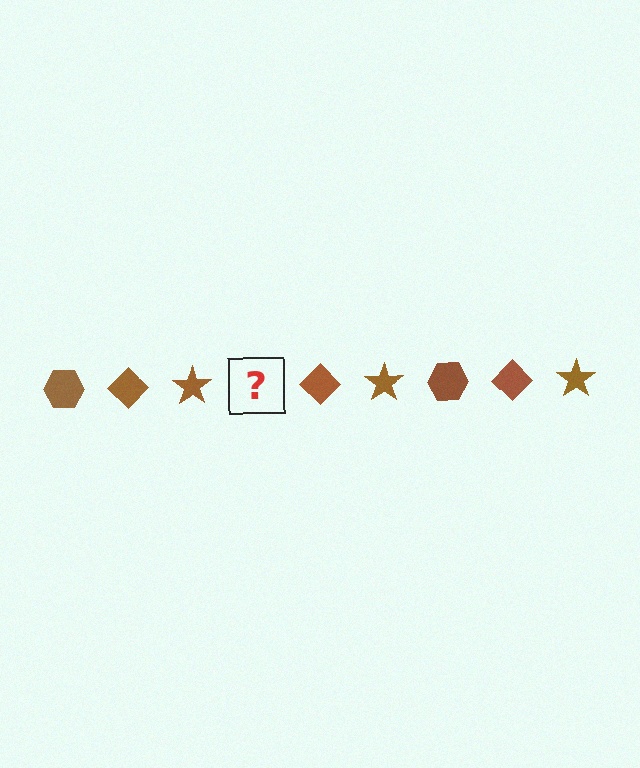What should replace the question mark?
The question mark should be replaced with a brown hexagon.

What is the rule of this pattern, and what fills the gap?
The rule is that the pattern cycles through hexagon, diamond, star shapes in brown. The gap should be filled with a brown hexagon.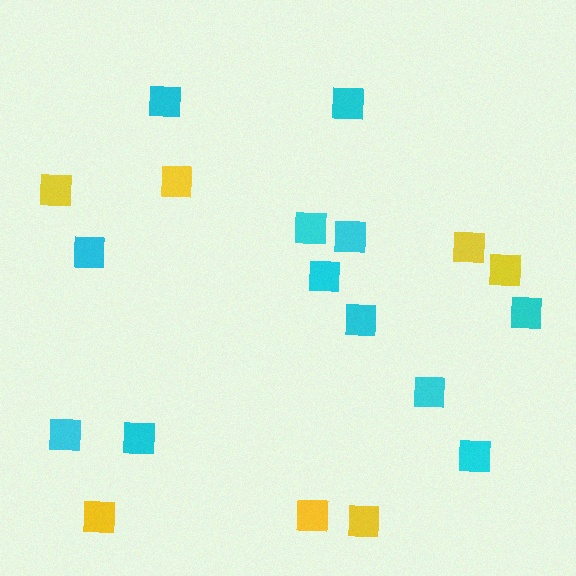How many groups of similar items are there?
There are 2 groups: one group of yellow squares (7) and one group of cyan squares (12).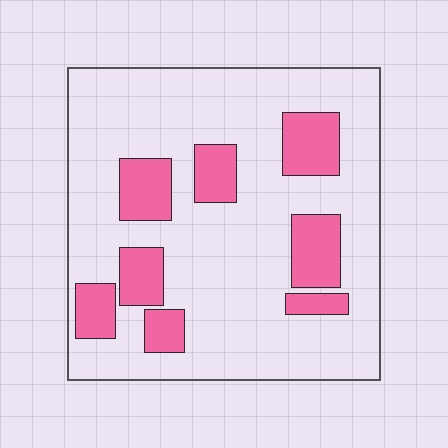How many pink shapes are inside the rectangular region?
8.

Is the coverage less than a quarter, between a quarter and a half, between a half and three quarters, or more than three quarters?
Less than a quarter.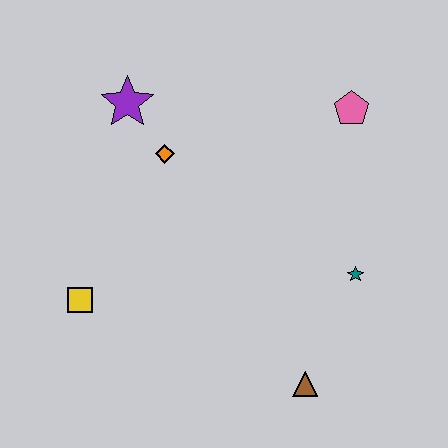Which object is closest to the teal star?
The brown triangle is closest to the teal star.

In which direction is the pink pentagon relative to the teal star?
The pink pentagon is above the teal star.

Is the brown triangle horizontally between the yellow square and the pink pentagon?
Yes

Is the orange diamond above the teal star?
Yes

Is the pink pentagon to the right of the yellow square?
Yes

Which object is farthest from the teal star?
The purple star is farthest from the teal star.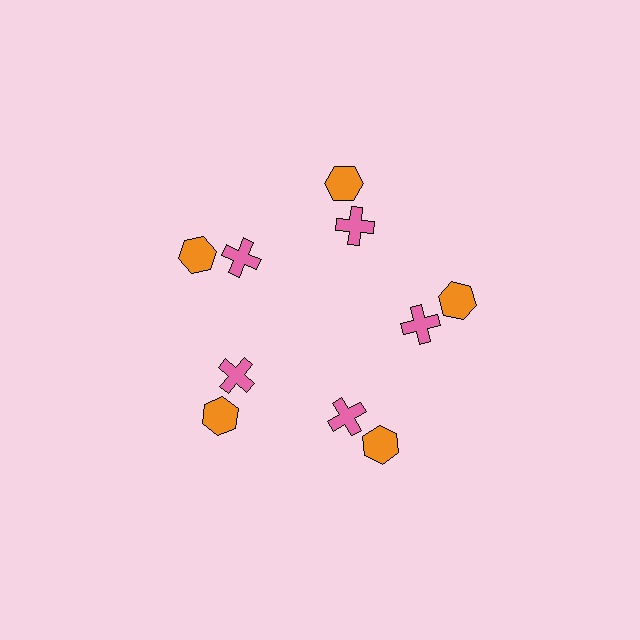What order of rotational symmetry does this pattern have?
This pattern has 5-fold rotational symmetry.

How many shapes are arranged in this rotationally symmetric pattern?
There are 10 shapes, arranged in 5 groups of 2.